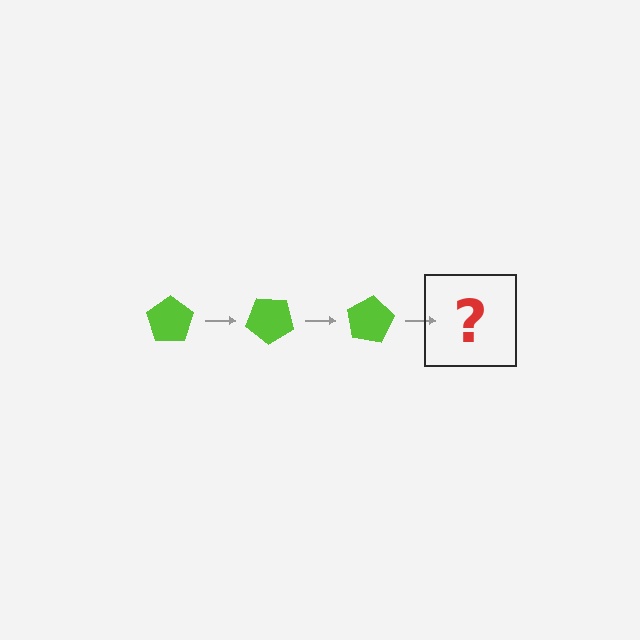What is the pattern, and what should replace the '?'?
The pattern is that the pentagon rotates 40 degrees each step. The '?' should be a lime pentagon rotated 120 degrees.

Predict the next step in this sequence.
The next step is a lime pentagon rotated 120 degrees.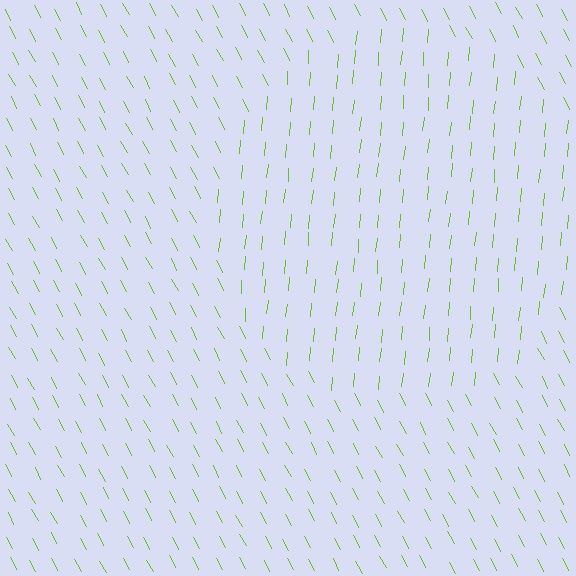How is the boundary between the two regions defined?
The boundary is defined purely by a change in line orientation (approximately 33 degrees difference). All lines are the same color and thickness.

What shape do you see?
I see a circle.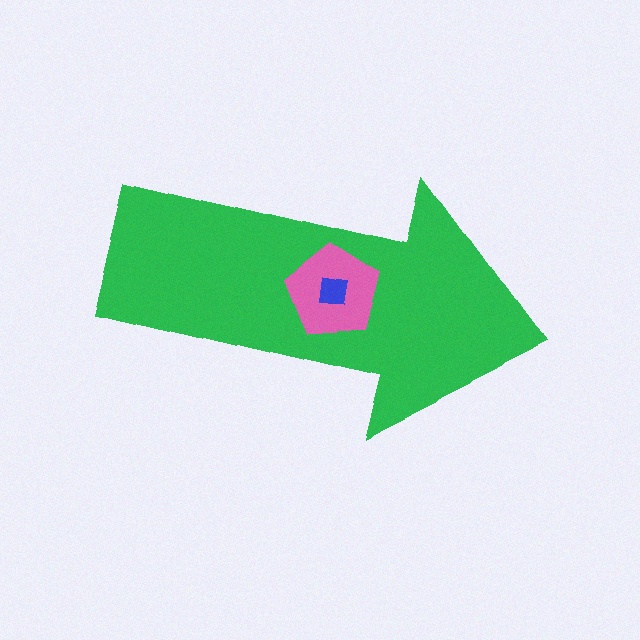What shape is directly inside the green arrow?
The pink pentagon.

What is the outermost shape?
The green arrow.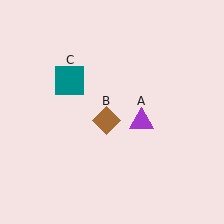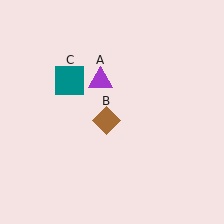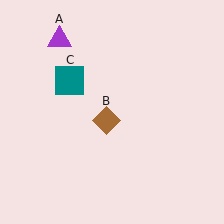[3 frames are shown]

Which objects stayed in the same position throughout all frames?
Brown diamond (object B) and teal square (object C) remained stationary.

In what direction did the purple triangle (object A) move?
The purple triangle (object A) moved up and to the left.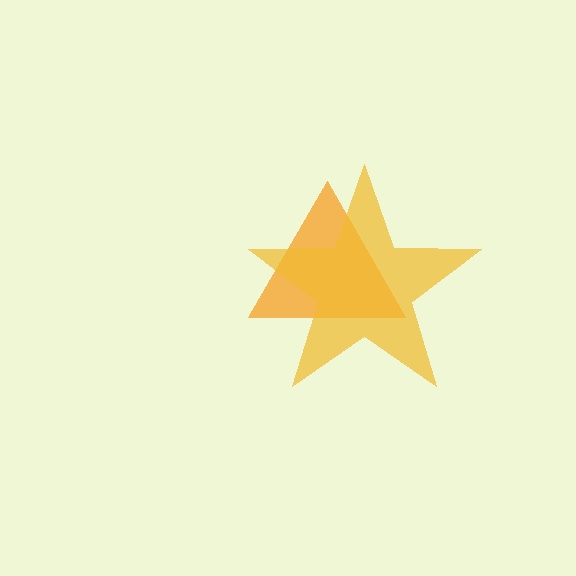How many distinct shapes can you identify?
There are 2 distinct shapes: an orange triangle, a yellow star.